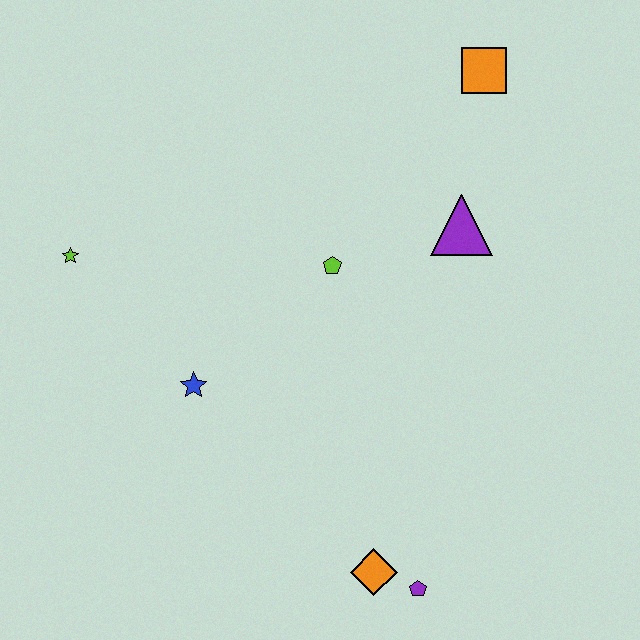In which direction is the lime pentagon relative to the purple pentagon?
The lime pentagon is above the purple pentagon.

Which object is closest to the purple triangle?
The lime pentagon is closest to the purple triangle.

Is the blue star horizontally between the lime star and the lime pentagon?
Yes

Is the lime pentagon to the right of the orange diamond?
No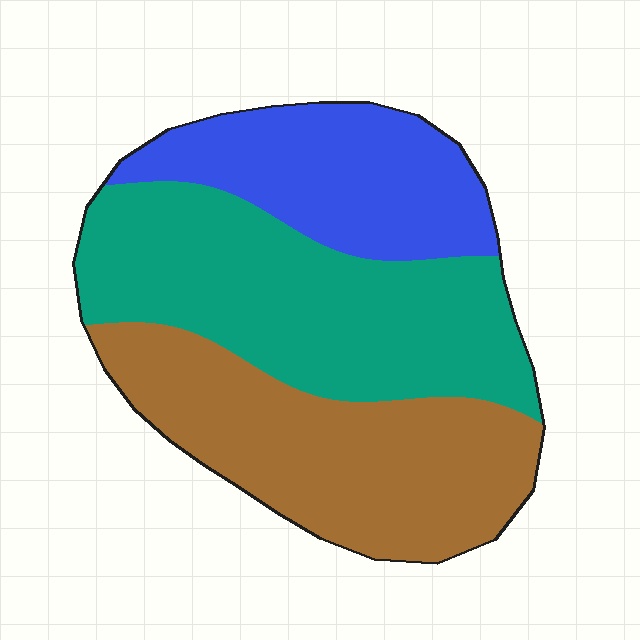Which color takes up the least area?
Blue, at roughly 25%.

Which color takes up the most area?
Teal, at roughly 40%.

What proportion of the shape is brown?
Brown covers 36% of the shape.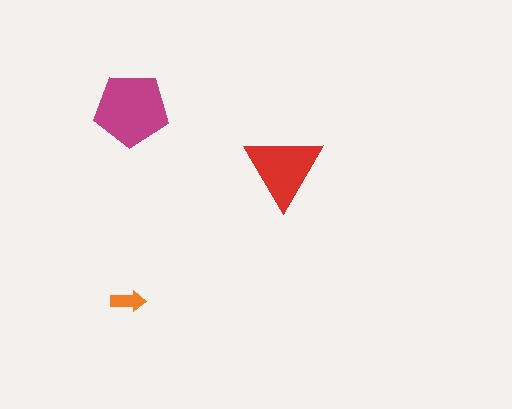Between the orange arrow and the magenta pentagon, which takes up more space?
The magenta pentagon.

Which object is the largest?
The magenta pentagon.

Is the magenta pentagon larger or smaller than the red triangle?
Larger.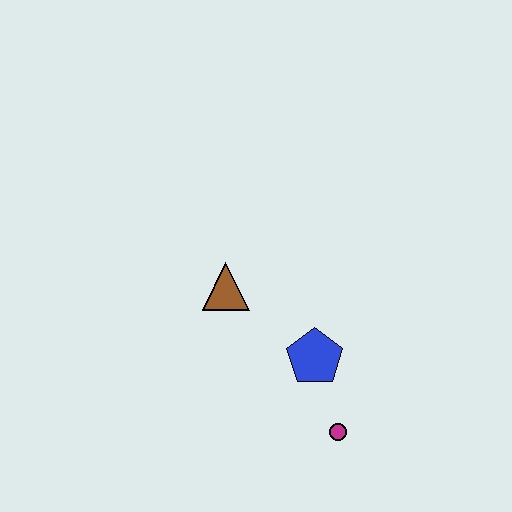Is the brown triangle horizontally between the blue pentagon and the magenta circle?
No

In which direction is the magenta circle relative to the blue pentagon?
The magenta circle is below the blue pentagon.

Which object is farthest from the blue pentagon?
The brown triangle is farthest from the blue pentagon.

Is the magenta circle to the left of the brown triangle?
No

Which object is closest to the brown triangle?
The blue pentagon is closest to the brown triangle.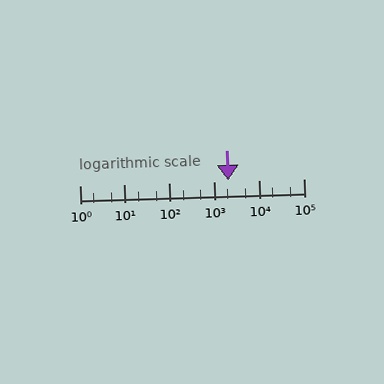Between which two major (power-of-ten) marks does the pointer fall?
The pointer is between 1000 and 10000.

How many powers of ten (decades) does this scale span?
The scale spans 5 decades, from 1 to 100000.